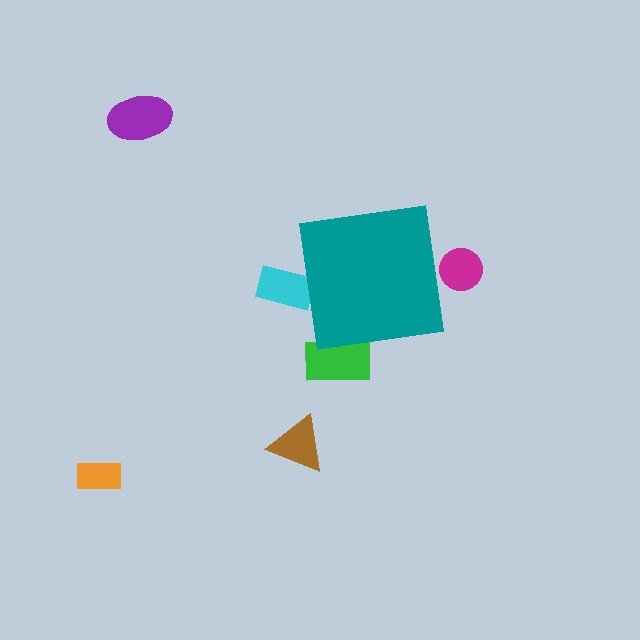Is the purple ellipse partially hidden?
No, the purple ellipse is fully visible.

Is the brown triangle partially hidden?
No, the brown triangle is fully visible.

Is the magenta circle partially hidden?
Yes, the magenta circle is partially hidden behind the teal square.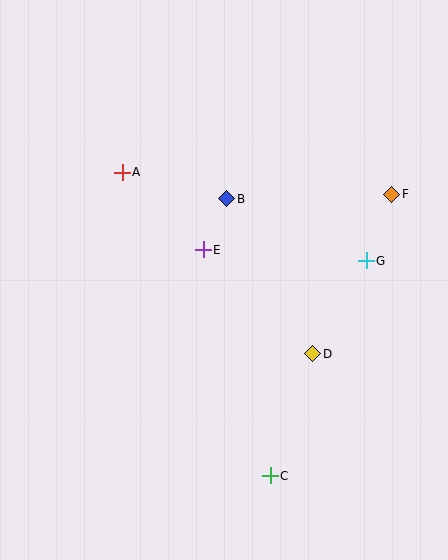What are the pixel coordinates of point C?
Point C is at (270, 476).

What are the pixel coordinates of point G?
Point G is at (366, 261).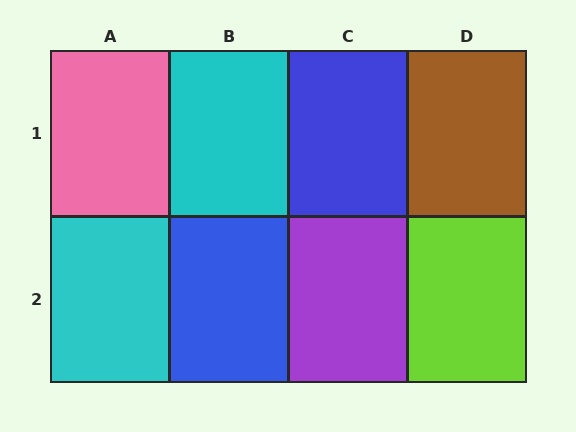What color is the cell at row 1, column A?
Pink.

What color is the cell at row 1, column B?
Cyan.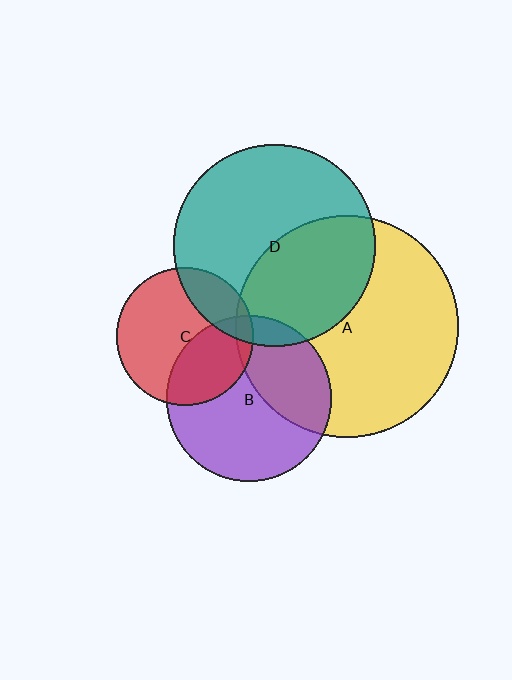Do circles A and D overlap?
Yes.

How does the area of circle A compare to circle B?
Approximately 1.8 times.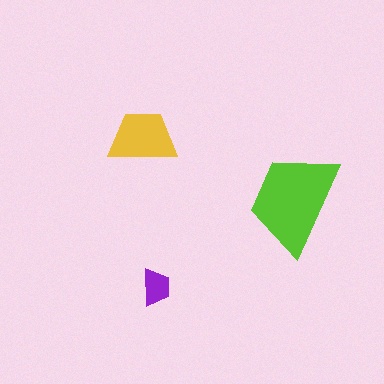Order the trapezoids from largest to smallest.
the lime one, the yellow one, the purple one.